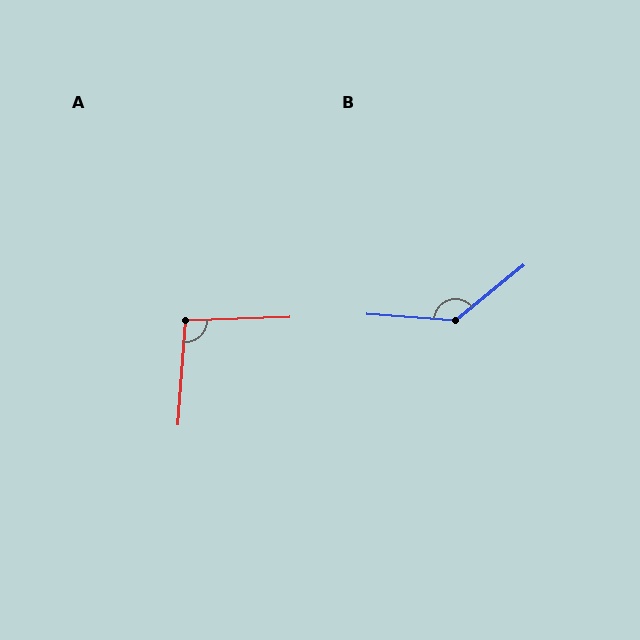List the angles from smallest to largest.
A (96°), B (137°).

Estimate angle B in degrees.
Approximately 137 degrees.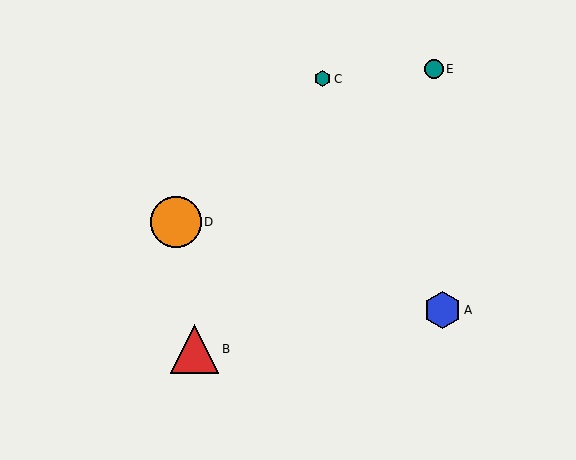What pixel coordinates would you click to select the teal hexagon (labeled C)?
Click at (323, 79) to select the teal hexagon C.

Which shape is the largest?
The orange circle (labeled D) is the largest.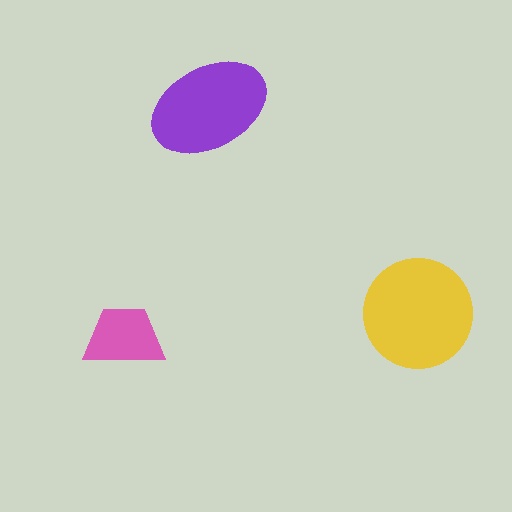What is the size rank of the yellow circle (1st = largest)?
1st.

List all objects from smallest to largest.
The pink trapezoid, the purple ellipse, the yellow circle.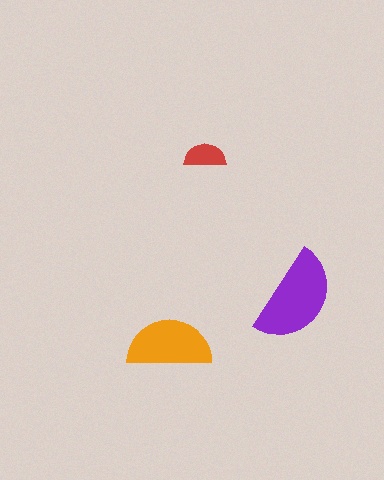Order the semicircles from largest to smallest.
the purple one, the orange one, the red one.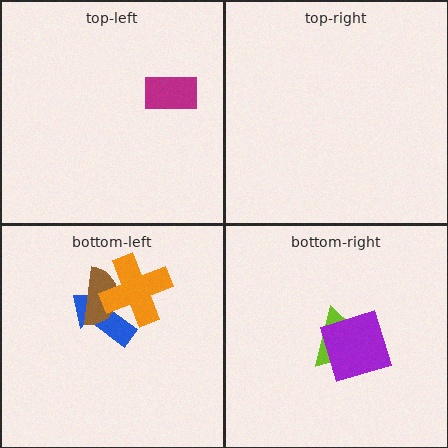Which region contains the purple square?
The bottom-right region.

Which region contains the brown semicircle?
The bottom-left region.